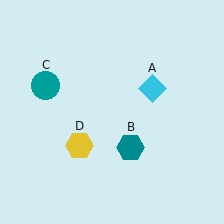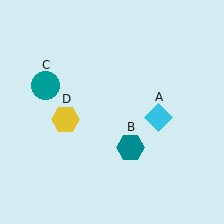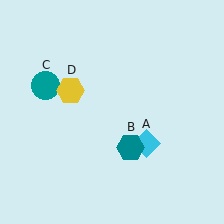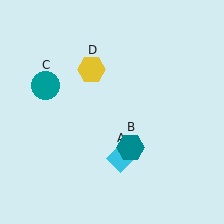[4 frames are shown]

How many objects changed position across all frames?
2 objects changed position: cyan diamond (object A), yellow hexagon (object D).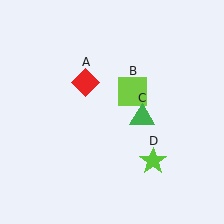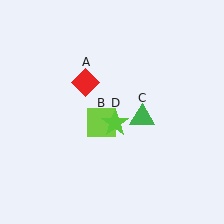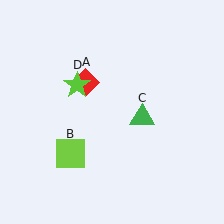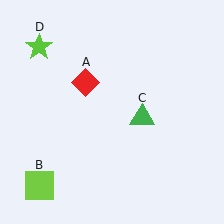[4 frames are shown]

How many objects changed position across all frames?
2 objects changed position: lime square (object B), lime star (object D).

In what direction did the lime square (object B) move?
The lime square (object B) moved down and to the left.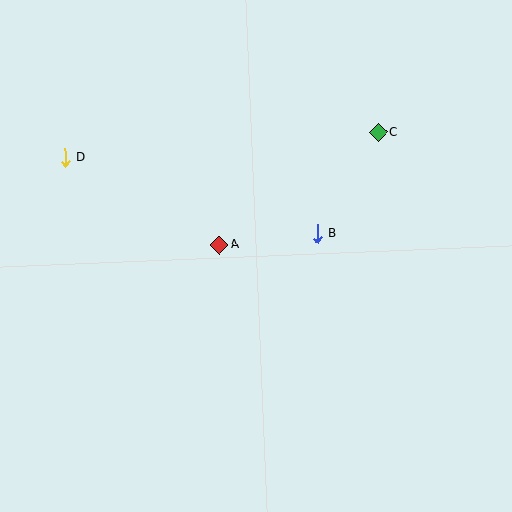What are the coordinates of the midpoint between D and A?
The midpoint between D and A is at (142, 201).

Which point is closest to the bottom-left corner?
Point A is closest to the bottom-left corner.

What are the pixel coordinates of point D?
Point D is at (65, 158).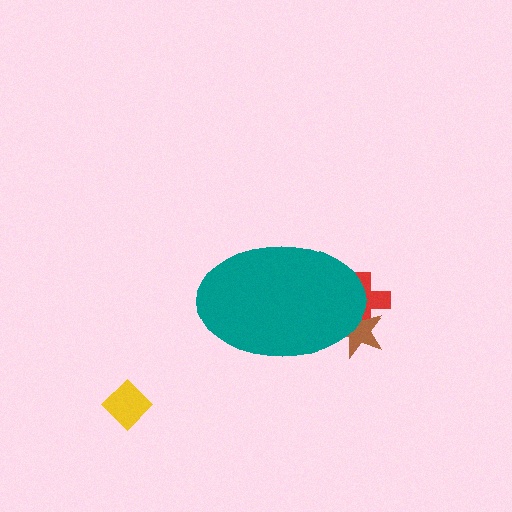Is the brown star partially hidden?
Yes, the brown star is partially hidden behind the teal ellipse.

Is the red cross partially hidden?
Yes, the red cross is partially hidden behind the teal ellipse.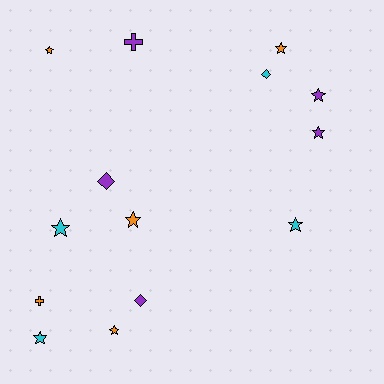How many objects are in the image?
There are 14 objects.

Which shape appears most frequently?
Star, with 9 objects.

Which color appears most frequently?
Orange, with 5 objects.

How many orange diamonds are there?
There are no orange diamonds.